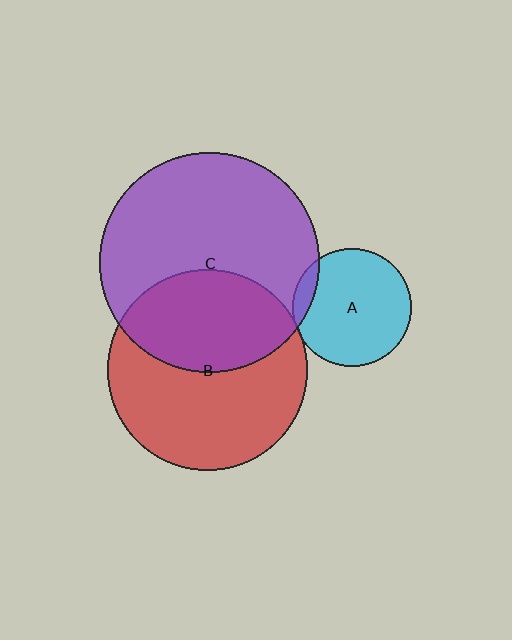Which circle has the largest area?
Circle C (purple).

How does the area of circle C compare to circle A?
Approximately 3.4 times.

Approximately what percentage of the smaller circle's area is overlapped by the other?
Approximately 40%.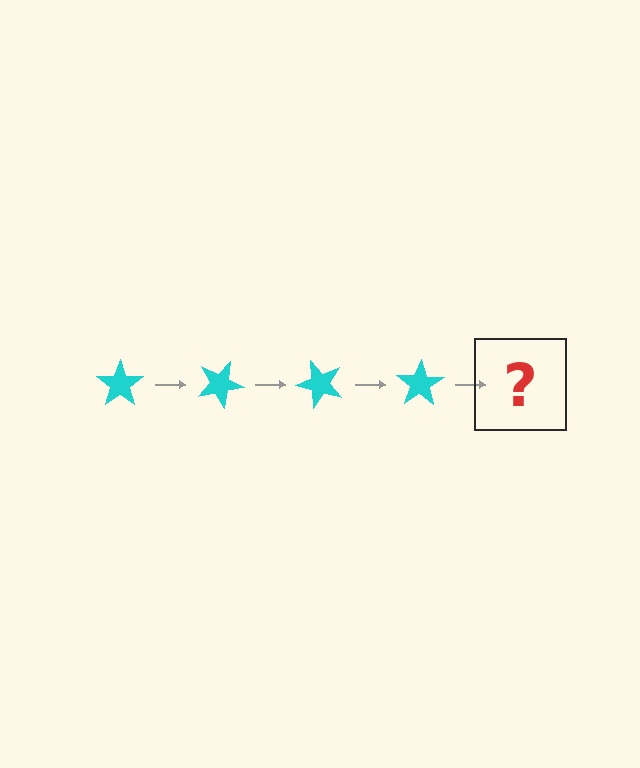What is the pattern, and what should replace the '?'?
The pattern is that the star rotates 25 degrees each step. The '?' should be a cyan star rotated 100 degrees.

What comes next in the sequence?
The next element should be a cyan star rotated 100 degrees.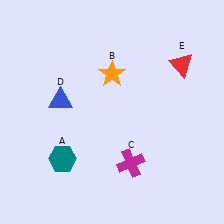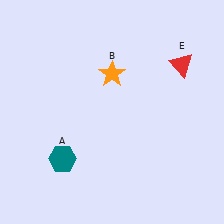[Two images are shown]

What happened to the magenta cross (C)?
The magenta cross (C) was removed in Image 2. It was in the bottom-right area of Image 1.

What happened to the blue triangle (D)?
The blue triangle (D) was removed in Image 2. It was in the top-left area of Image 1.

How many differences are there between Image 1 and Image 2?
There are 2 differences between the two images.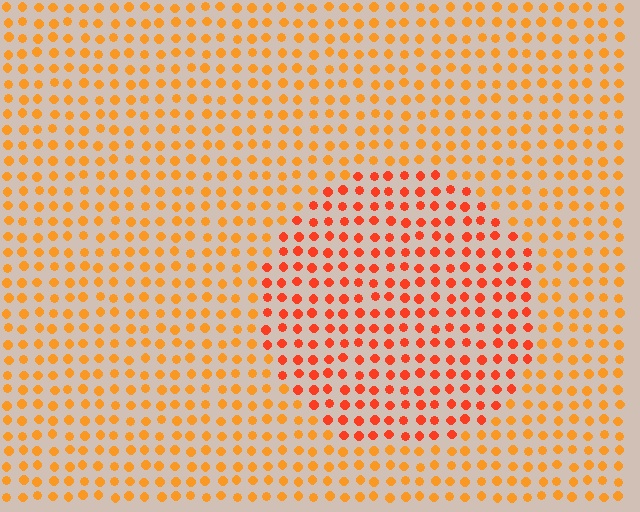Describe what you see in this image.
The image is filled with small orange elements in a uniform arrangement. A circle-shaped region is visible where the elements are tinted to a slightly different hue, forming a subtle color boundary.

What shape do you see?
I see a circle.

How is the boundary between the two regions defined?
The boundary is defined purely by a slight shift in hue (about 26 degrees). Spacing, size, and orientation are identical on both sides.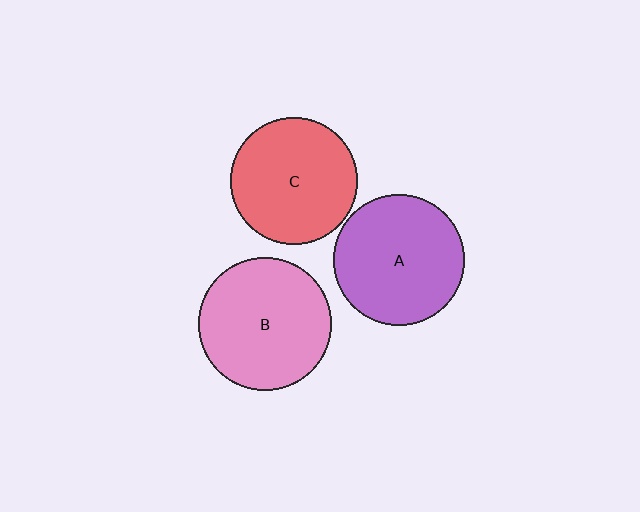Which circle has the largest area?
Circle B (pink).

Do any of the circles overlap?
No, none of the circles overlap.